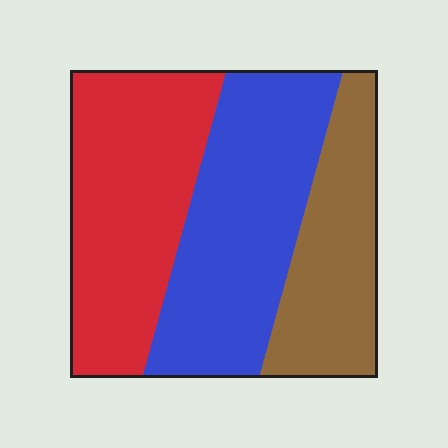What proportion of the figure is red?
Red covers 37% of the figure.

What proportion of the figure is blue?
Blue covers roughly 40% of the figure.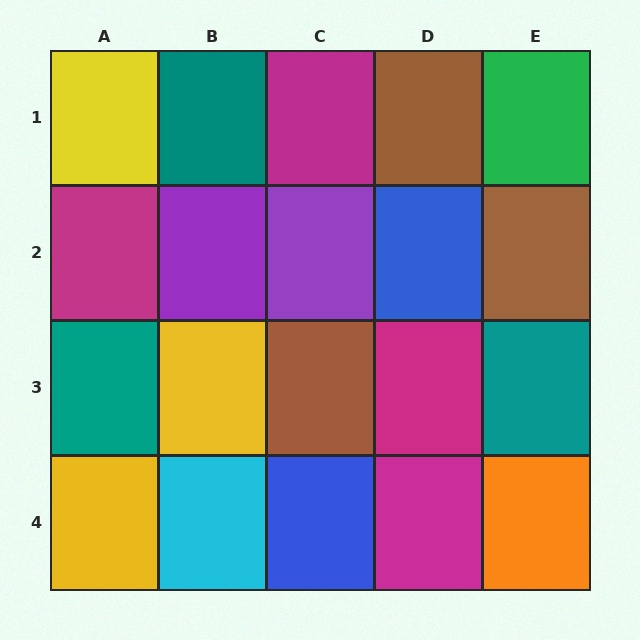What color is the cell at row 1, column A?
Yellow.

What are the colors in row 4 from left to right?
Yellow, cyan, blue, magenta, orange.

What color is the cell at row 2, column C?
Purple.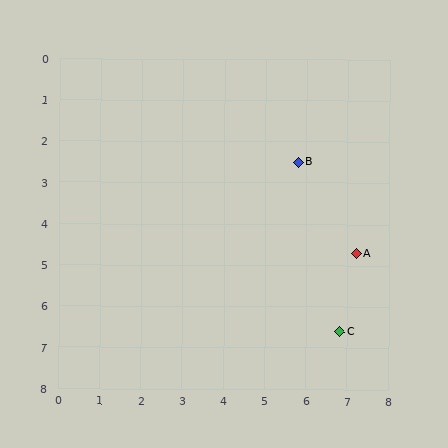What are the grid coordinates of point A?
Point A is at approximately (7.2, 4.7).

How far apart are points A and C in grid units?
Points A and C are about 1.9 grid units apart.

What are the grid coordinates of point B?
Point B is at approximately (5.8, 2.5).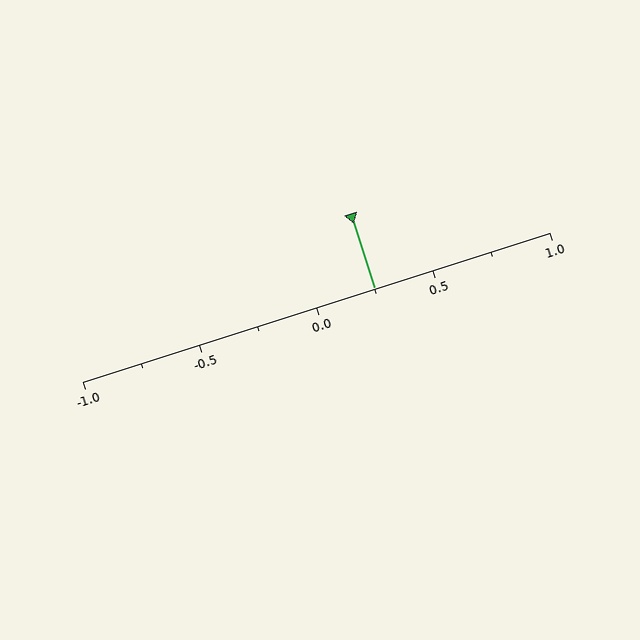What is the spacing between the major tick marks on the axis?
The major ticks are spaced 0.5 apart.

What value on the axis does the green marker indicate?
The marker indicates approximately 0.25.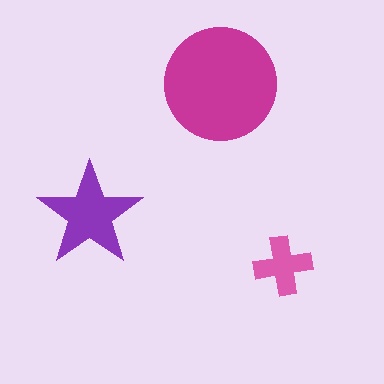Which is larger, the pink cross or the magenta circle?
The magenta circle.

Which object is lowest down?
The pink cross is bottommost.